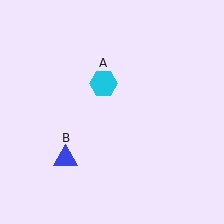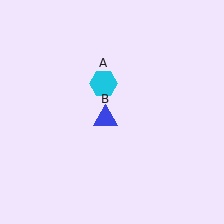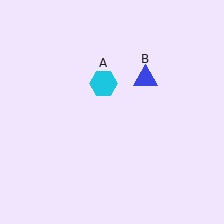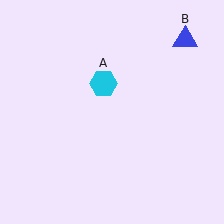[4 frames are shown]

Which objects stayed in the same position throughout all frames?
Cyan hexagon (object A) remained stationary.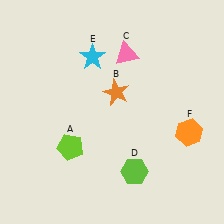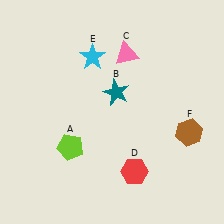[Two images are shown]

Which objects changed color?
B changed from orange to teal. D changed from lime to red. F changed from orange to brown.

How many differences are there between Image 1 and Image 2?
There are 3 differences between the two images.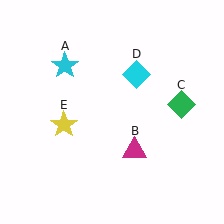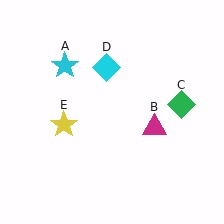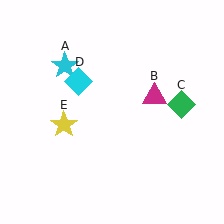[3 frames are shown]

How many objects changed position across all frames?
2 objects changed position: magenta triangle (object B), cyan diamond (object D).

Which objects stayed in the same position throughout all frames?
Cyan star (object A) and green diamond (object C) and yellow star (object E) remained stationary.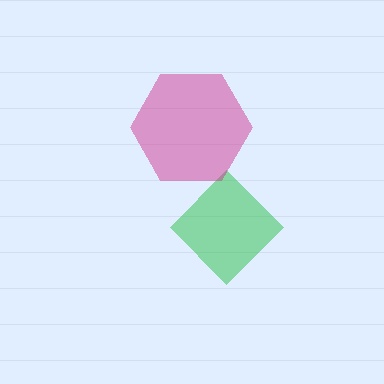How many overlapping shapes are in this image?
There are 2 overlapping shapes in the image.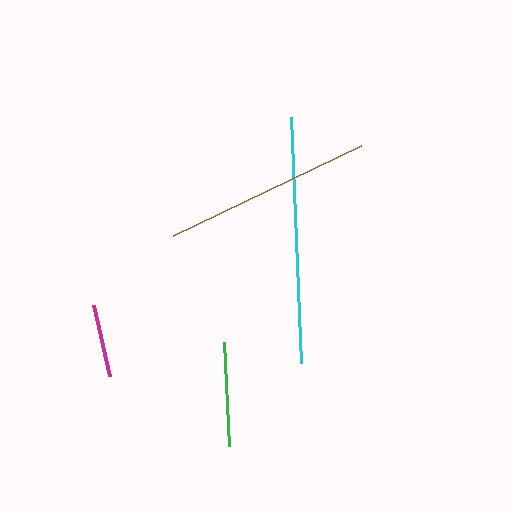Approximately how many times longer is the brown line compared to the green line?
The brown line is approximately 2.0 times the length of the green line.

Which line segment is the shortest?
The magenta line is the shortest at approximately 73 pixels.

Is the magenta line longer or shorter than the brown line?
The brown line is longer than the magenta line.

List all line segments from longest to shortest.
From longest to shortest: cyan, brown, green, magenta.